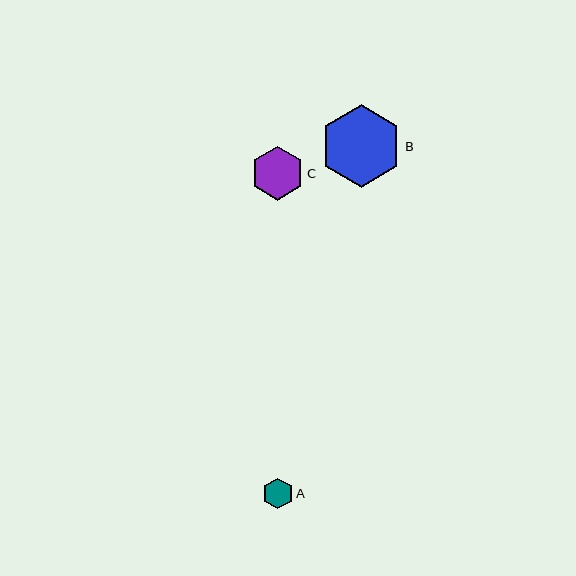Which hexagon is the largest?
Hexagon B is the largest with a size of approximately 83 pixels.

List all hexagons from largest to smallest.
From largest to smallest: B, C, A.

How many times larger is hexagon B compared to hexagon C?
Hexagon B is approximately 1.5 times the size of hexagon C.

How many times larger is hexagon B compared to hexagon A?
Hexagon B is approximately 2.7 times the size of hexagon A.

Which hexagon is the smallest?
Hexagon A is the smallest with a size of approximately 31 pixels.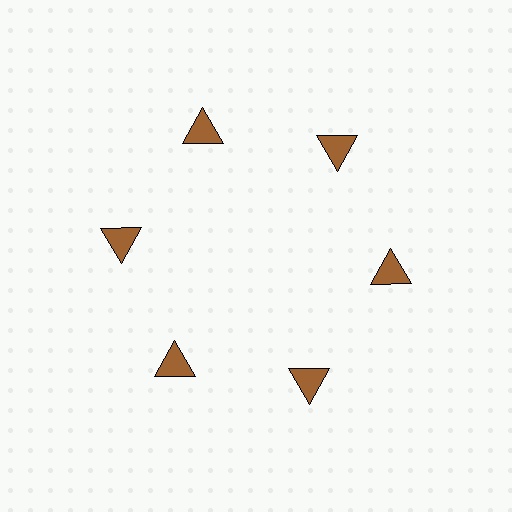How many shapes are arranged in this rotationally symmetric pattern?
There are 6 shapes, arranged in 6 groups of 1.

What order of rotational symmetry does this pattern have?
This pattern has 6-fold rotational symmetry.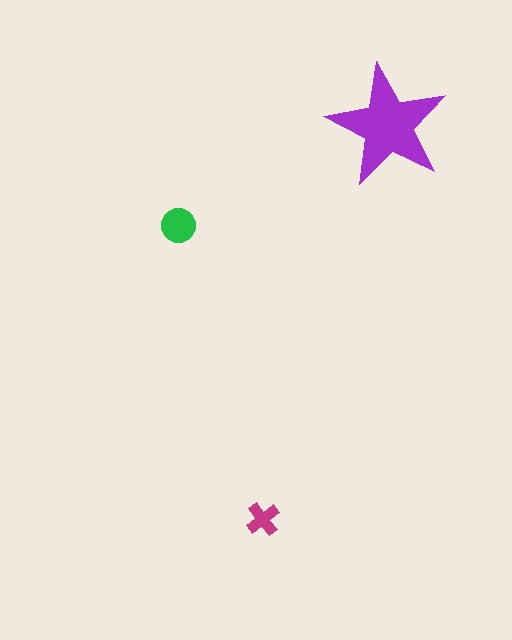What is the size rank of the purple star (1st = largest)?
1st.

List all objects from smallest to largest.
The magenta cross, the green circle, the purple star.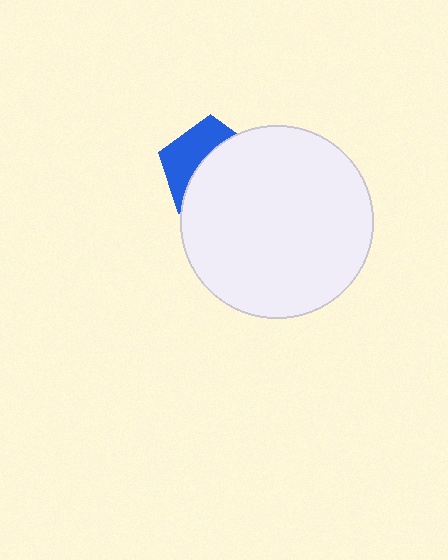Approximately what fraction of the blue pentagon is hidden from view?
Roughly 60% of the blue pentagon is hidden behind the white circle.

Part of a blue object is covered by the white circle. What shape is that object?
It is a pentagon.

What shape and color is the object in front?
The object in front is a white circle.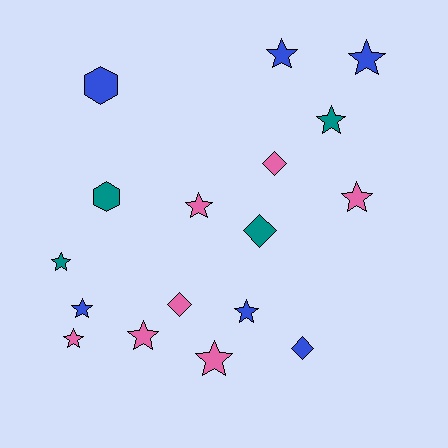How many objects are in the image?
There are 17 objects.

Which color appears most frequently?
Pink, with 7 objects.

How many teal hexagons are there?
There is 1 teal hexagon.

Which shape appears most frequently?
Star, with 11 objects.